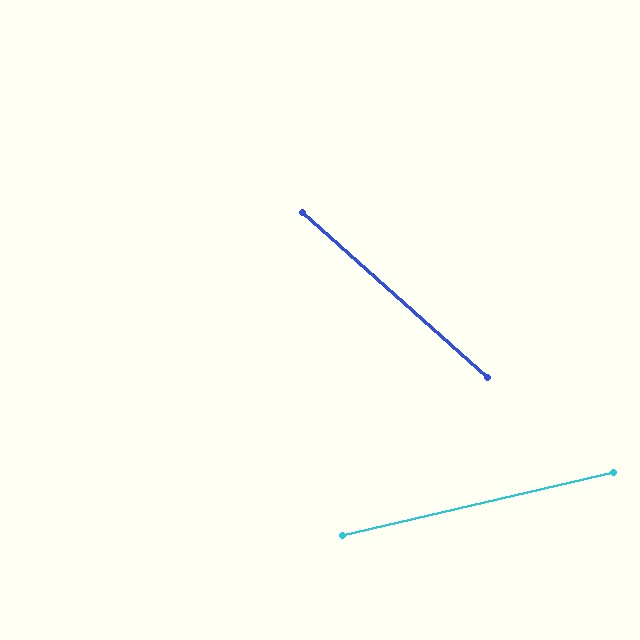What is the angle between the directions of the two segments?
Approximately 55 degrees.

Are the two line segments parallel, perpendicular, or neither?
Neither parallel nor perpendicular — they differ by about 55°.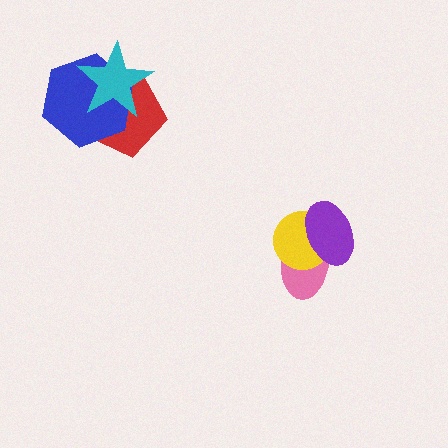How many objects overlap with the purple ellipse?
2 objects overlap with the purple ellipse.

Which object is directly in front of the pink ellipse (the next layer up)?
The yellow circle is directly in front of the pink ellipse.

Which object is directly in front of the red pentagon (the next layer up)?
The blue hexagon is directly in front of the red pentagon.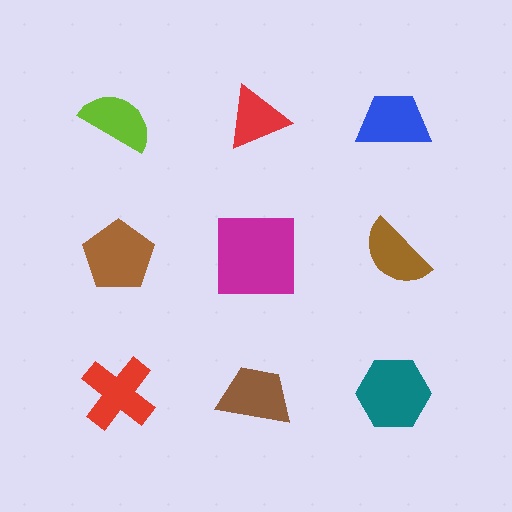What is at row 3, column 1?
A red cross.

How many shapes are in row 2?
3 shapes.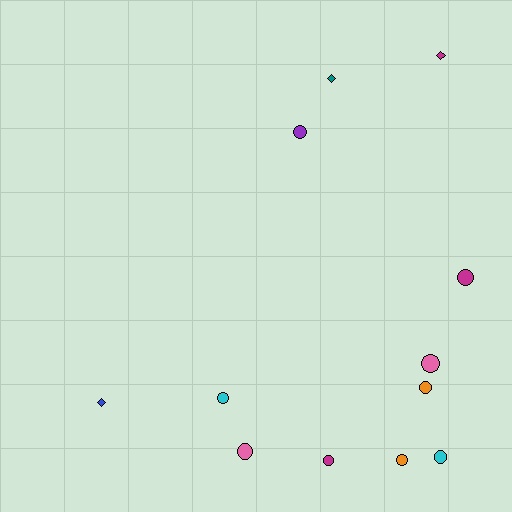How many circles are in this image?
There are 9 circles.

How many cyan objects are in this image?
There are 2 cyan objects.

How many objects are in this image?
There are 12 objects.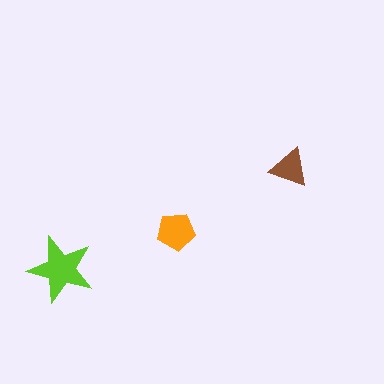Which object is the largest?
The lime star.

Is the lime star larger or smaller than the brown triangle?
Larger.